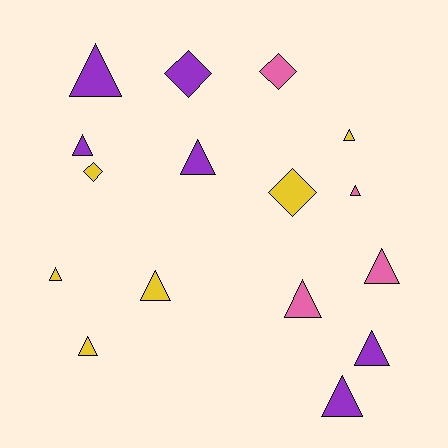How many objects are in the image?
There are 16 objects.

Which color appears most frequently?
Yellow, with 6 objects.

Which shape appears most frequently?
Triangle, with 12 objects.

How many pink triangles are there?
There are 3 pink triangles.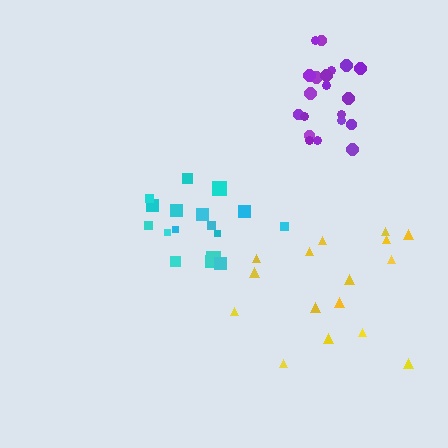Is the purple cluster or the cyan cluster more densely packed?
Purple.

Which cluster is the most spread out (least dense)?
Yellow.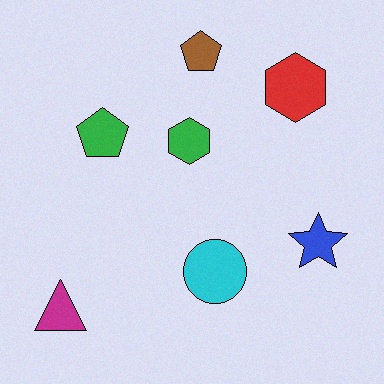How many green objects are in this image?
There are 2 green objects.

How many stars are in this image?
There is 1 star.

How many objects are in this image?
There are 7 objects.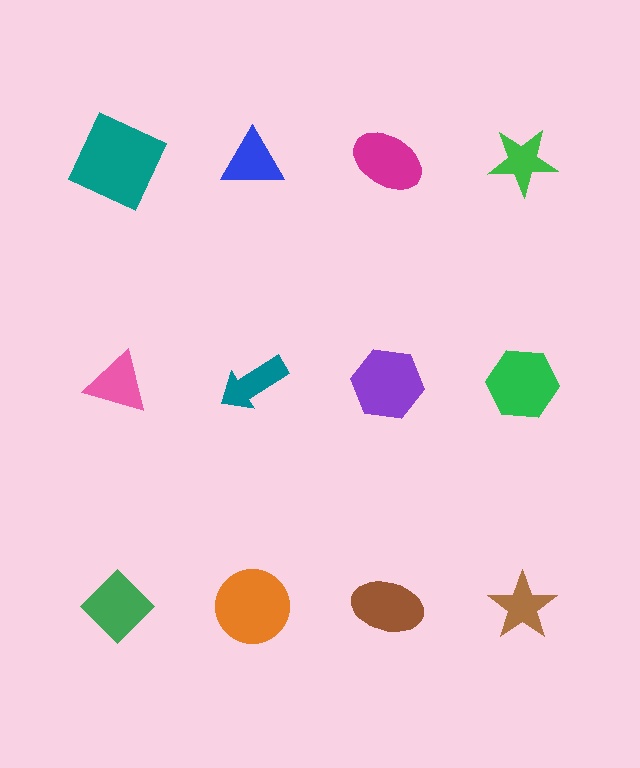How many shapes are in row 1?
4 shapes.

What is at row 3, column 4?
A brown star.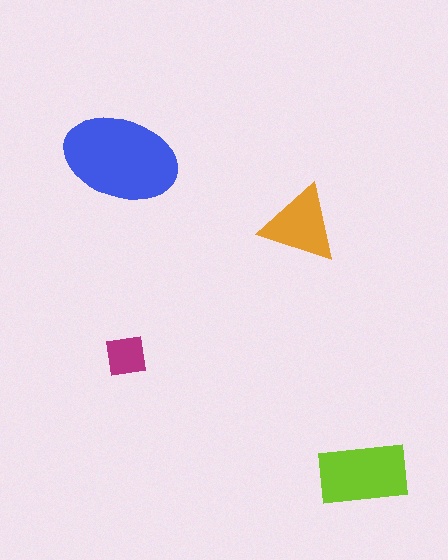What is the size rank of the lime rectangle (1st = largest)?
2nd.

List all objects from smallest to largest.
The magenta square, the orange triangle, the lime rectangle, the blue ellipse.